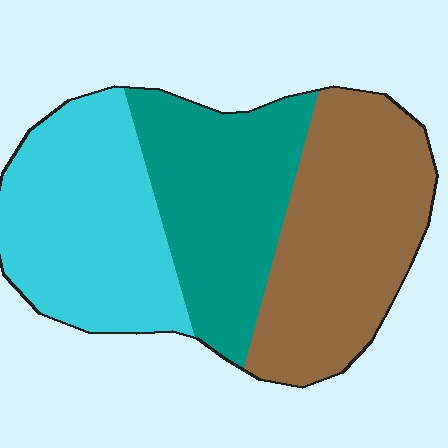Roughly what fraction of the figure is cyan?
Cyan takes up about one third (1/3) of the figure.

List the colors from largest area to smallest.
From largest to smallest: brown, cyan, teal.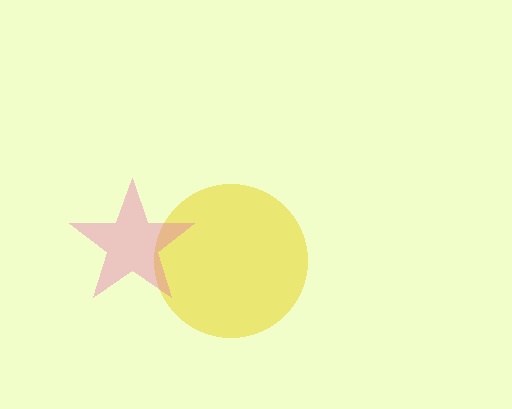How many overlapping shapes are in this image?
There are 2 overlapping shapes in the image.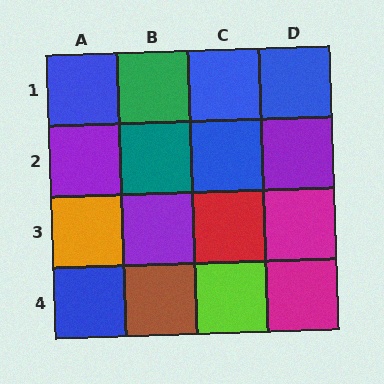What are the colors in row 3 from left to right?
Orange, purple, red, magenta.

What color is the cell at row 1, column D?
Blue.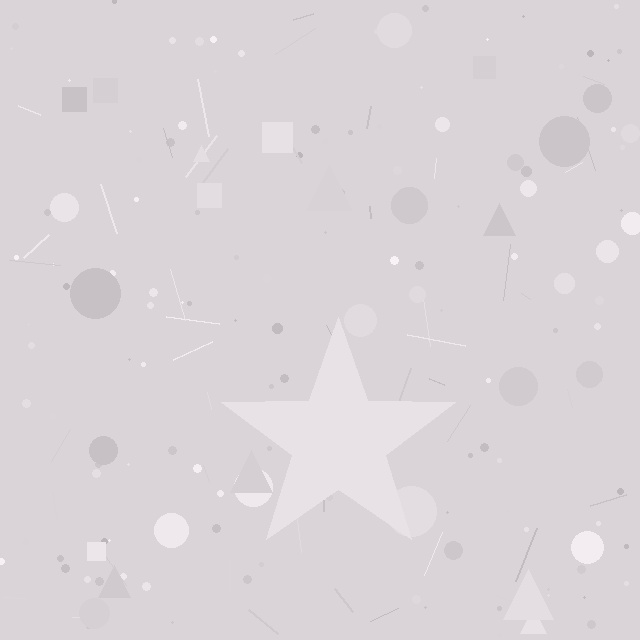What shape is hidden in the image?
A star is hidden in the image.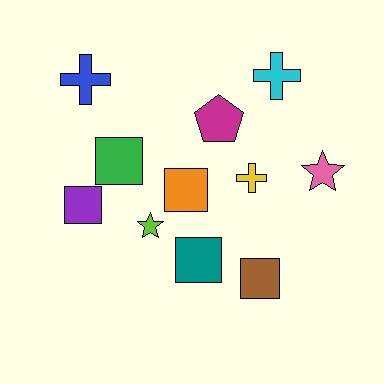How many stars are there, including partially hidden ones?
There are 2 stars.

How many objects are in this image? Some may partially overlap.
There are 11 objects.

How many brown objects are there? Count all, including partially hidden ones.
There is 1 brown object.